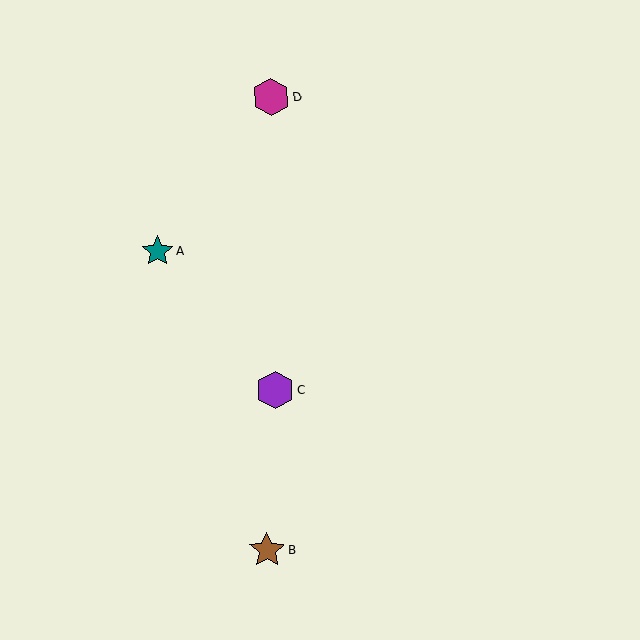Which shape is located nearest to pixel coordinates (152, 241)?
The teal star (labeled A) at (157, 252) is nearest to that location.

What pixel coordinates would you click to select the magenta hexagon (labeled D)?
Click at (271, 97) to select the magenta hexagon D.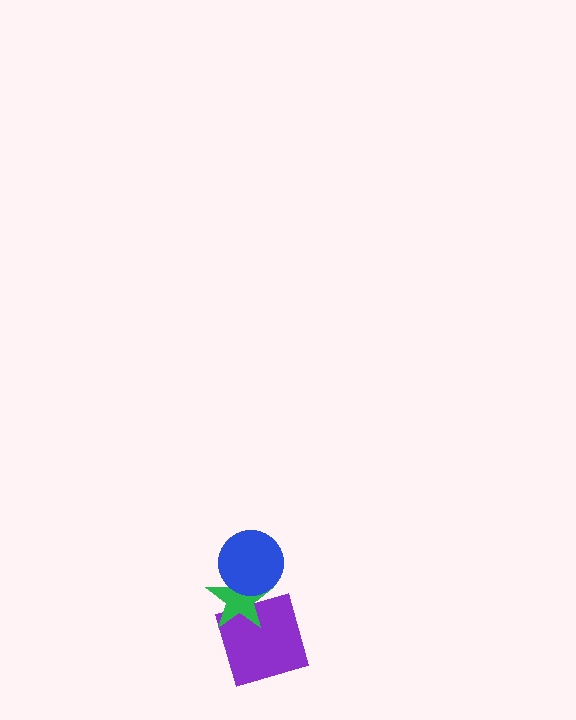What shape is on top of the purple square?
The green star is on top of the purple square.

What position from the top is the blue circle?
The blue circle is 1st from the top.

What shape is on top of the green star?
The blue circle is on top of the green star.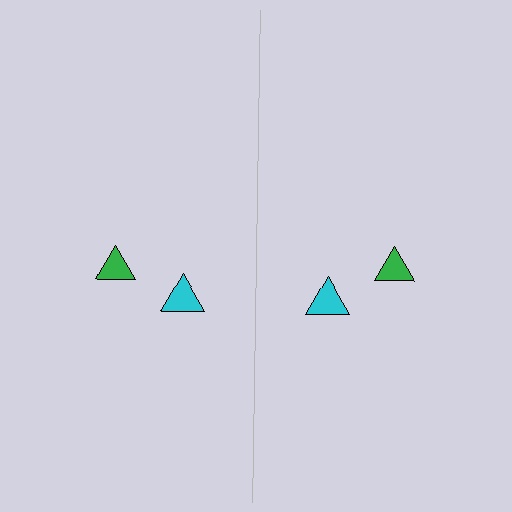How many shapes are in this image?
There are 4 shapes in this image.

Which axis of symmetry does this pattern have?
The pattern has a vertical axis of symmetry running through the center of the image.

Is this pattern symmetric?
Yes, this pattern has bilateral (reflection) symmetry.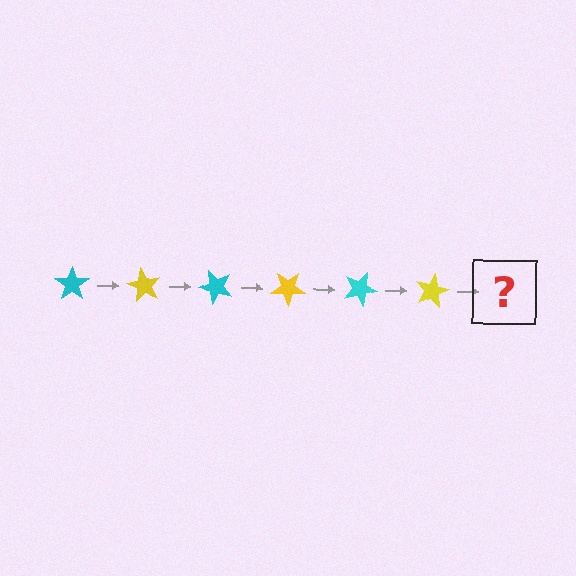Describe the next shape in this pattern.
It should be a cyan star, rotated 360 degrees from the start.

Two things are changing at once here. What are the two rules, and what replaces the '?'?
The two rules are that it rotates 60 degrees each step and the color cycles through cyan and yellow. The '?' should be a cyan star, rotated 360 degrees from the start.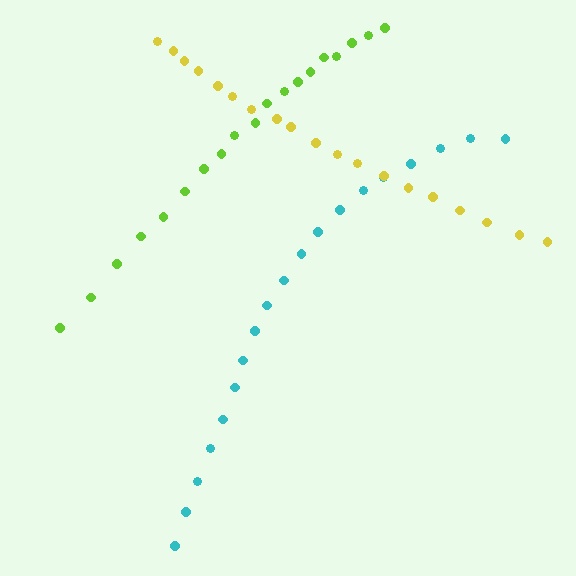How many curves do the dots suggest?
There are 3 distinct paths.